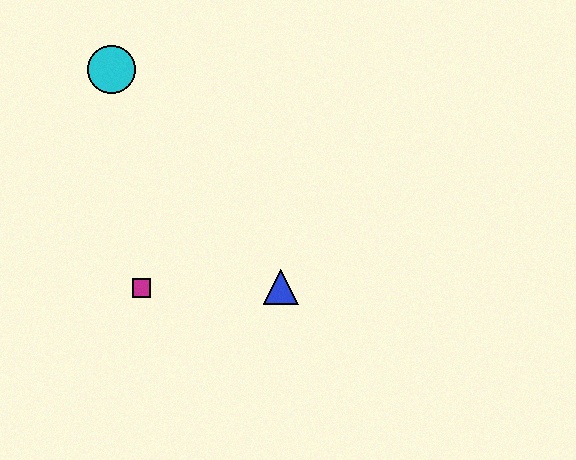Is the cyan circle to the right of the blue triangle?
No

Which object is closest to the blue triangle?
The magenta square is closest to the blue triangle.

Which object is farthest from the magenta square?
The cyan circle is farthest from the magenta square.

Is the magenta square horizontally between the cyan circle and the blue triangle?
Yes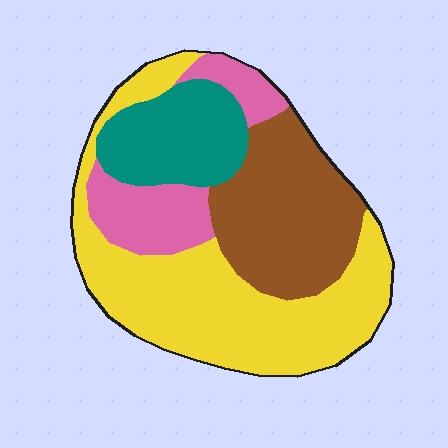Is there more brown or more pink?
Brown.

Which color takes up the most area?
Yellow, at roughly 45%.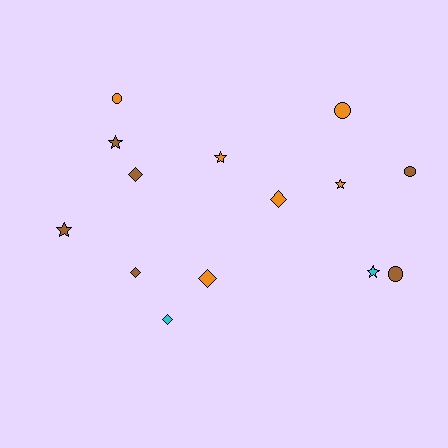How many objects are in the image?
There are 14 objects.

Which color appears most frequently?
Orange, with 6 objects.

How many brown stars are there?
There are 2 brown stars.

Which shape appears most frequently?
Diamond, with 5 objects.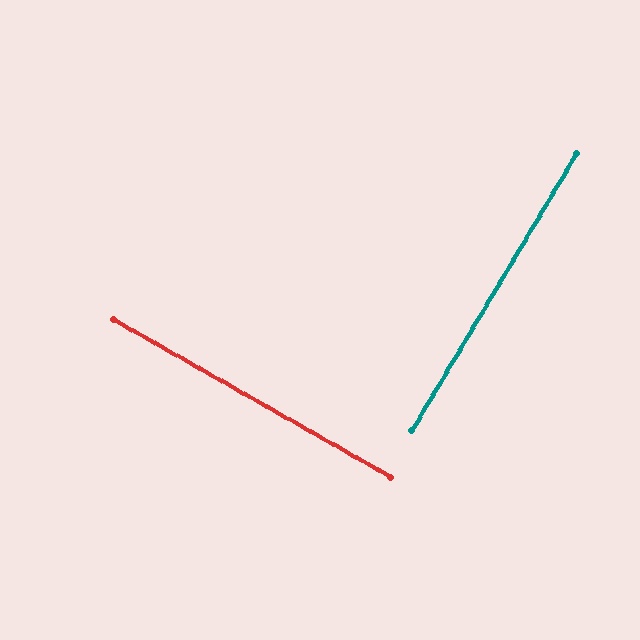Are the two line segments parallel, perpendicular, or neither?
Perpendicular — they meet at approximately 89°.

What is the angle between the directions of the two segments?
Approximately 89 degrees.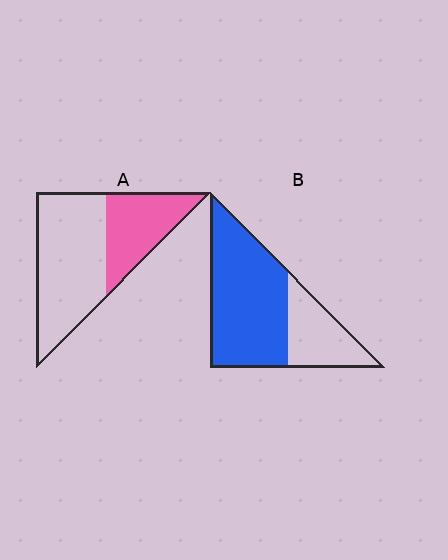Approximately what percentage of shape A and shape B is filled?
A is approximately 35% and B is approximately 70%.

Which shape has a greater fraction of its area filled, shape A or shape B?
Shape B.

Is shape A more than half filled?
No.